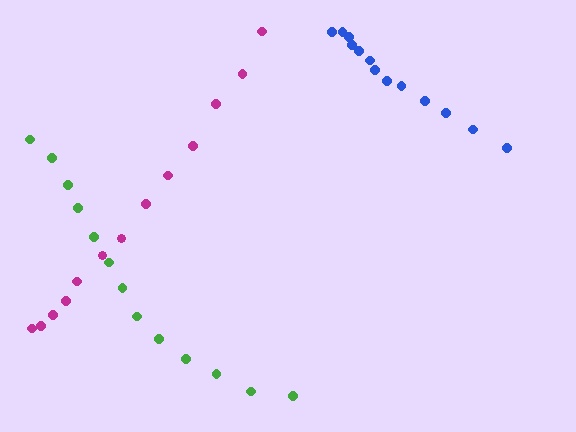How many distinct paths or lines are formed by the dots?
There are 3 distinct paths.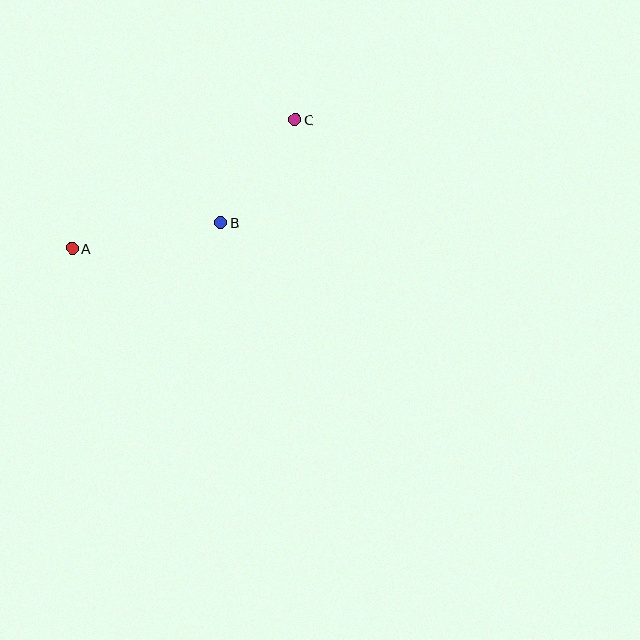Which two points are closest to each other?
Points B and C are closest to each other.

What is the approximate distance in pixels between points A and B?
The distance between A and B is approximately 151 pixels.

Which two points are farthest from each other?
Points A and C are farthest from each other.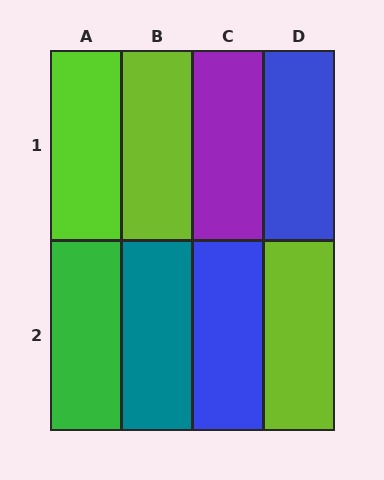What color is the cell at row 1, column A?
Lime.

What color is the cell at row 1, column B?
Lime.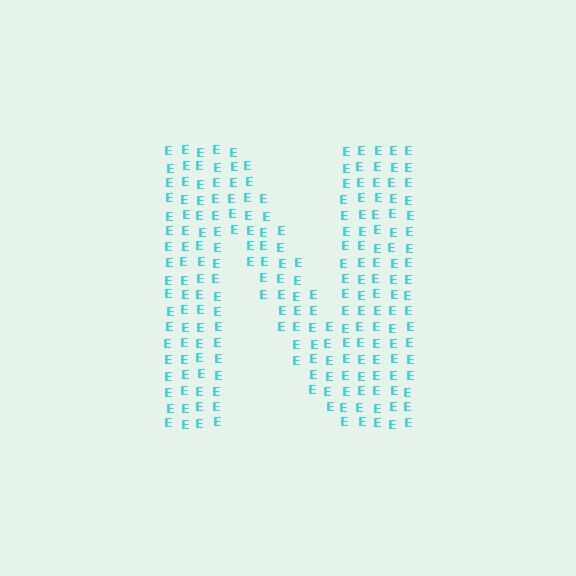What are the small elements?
The small elements are letter E's.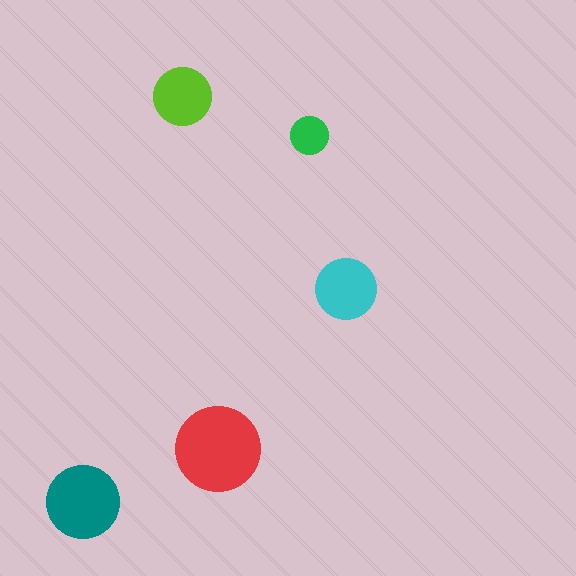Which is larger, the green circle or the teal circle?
The teal one.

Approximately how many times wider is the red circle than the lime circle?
About 1.5 times wider.